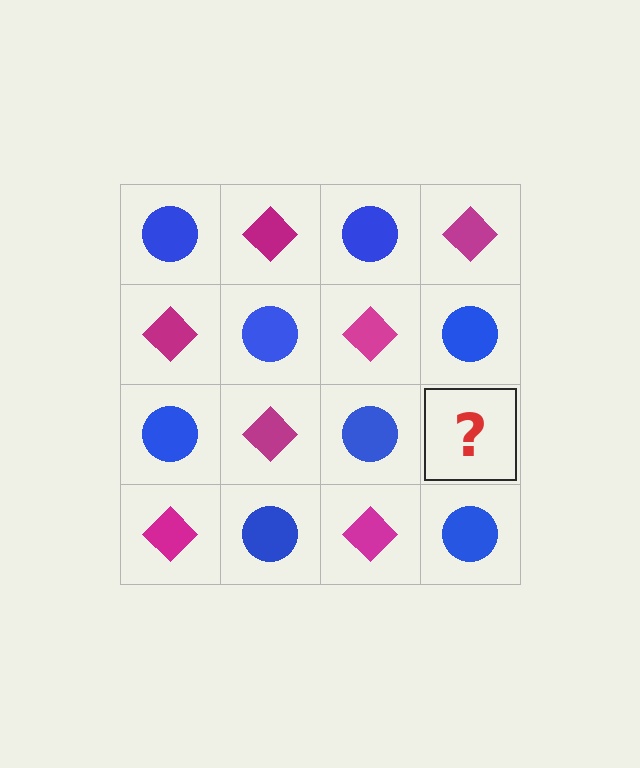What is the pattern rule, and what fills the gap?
The rule is that it alternates blue circle and magenta diamond in a checkerboard pattern. The gap should be filled with a magenta diamond.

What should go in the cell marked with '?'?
The missing cell should contain a magenta diamond.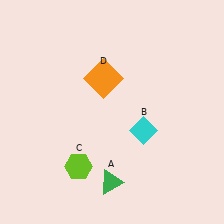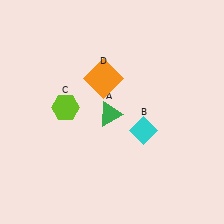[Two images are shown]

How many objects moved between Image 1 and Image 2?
2 objects moved between the two images.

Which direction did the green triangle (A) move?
The green triangle (A) moved up.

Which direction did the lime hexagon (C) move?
The lime hexagon (C) moved up.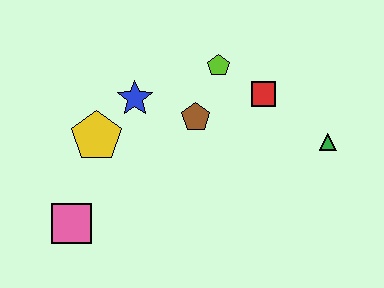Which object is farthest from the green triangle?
The pink square is farthest from the green triangle.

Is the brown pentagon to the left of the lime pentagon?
Yes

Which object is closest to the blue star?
The yellow pentagon is closest to the blue star.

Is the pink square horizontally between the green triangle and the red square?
No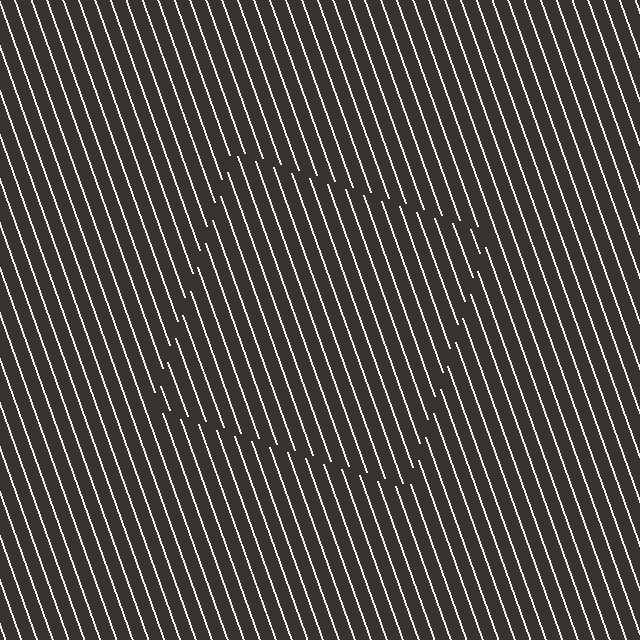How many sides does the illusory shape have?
4 sides — the line-ends trace a square.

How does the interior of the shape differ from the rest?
The interior of the shape contains the same grating, shifted by half a period — the contour is defined by the phase discontinuity where line-ends from the inner and outer gratings abut.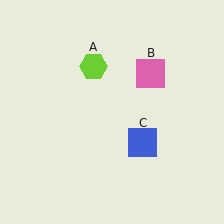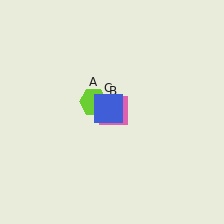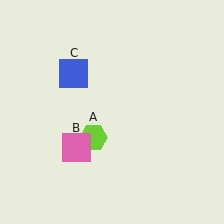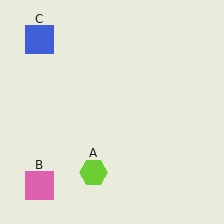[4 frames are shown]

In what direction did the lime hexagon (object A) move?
The lime hexagon (object A) moved down.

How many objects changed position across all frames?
3 objects changed position: lime hexagon (object A), pink square (object B), blue square (object C).